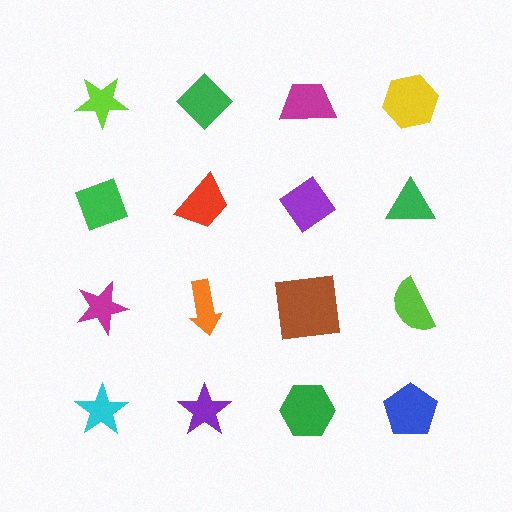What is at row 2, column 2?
A red trapezoid.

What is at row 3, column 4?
A lime semicircle.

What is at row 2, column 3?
A purple diamond.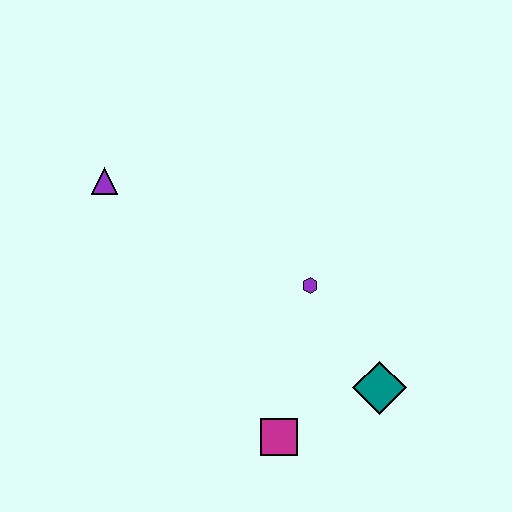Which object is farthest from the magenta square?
The purple triangle is farthest from the magenta square.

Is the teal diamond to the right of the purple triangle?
Yes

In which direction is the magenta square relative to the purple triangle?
The magenta square is below the purple triangle.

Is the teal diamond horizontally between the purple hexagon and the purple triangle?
No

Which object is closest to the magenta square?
The teal diamond is closest to the magenta square.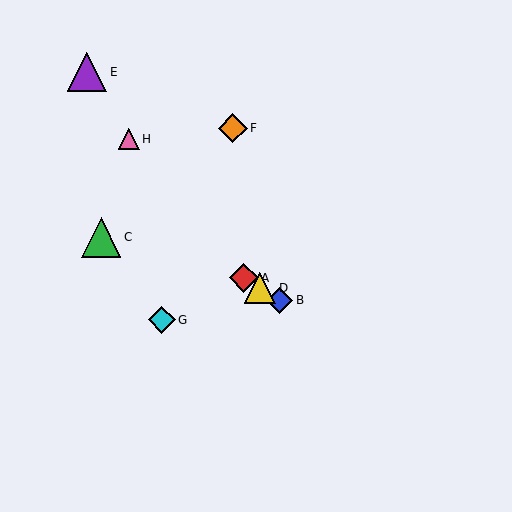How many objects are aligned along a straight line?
3 objects (A, B, D) are aligned along a straight line.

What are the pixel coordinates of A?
Object A is at (244, 278).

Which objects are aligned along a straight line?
Objects A, B, D are aligned along a straight line.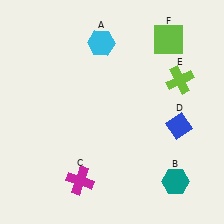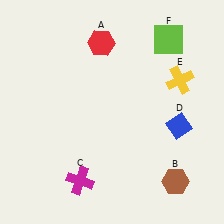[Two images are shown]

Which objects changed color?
A changed from cyan to red. B changed from teal to brown. E changed from lime to yellow.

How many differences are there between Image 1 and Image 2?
There are 3 differences between the two images.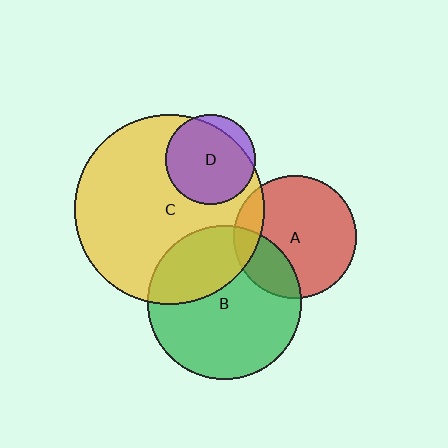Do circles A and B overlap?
Yes.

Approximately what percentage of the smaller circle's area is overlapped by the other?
Approximately 25%.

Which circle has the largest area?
Circle C (yellow).